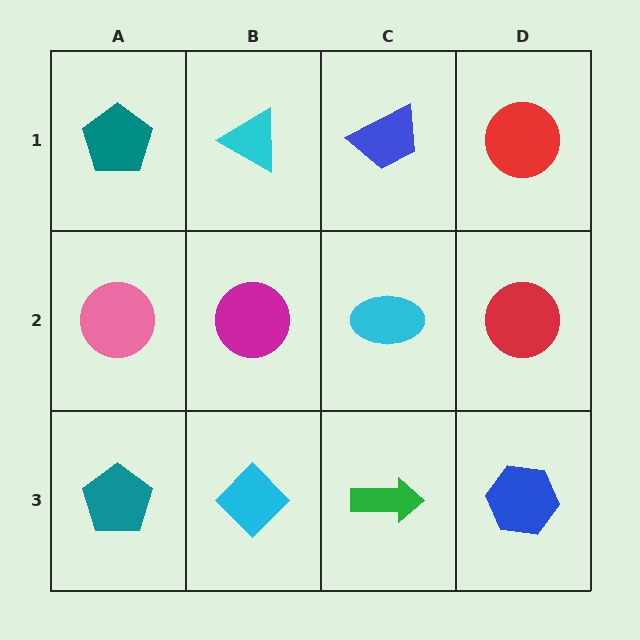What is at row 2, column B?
A magenta circle.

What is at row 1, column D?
A red circle.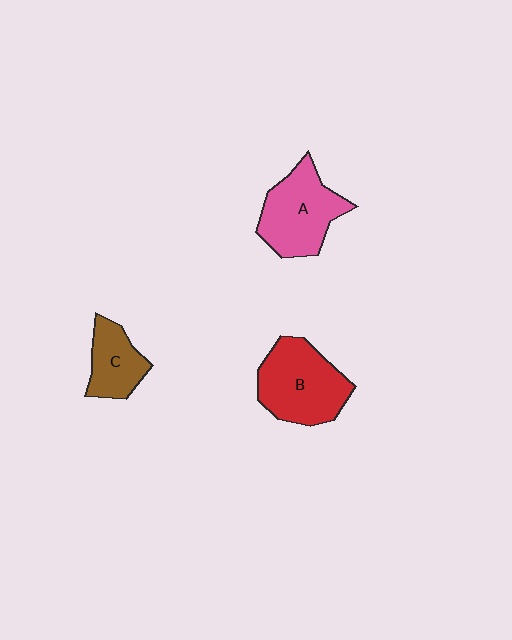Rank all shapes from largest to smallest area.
From largest to smallest: B (red), A (pink), C (brown).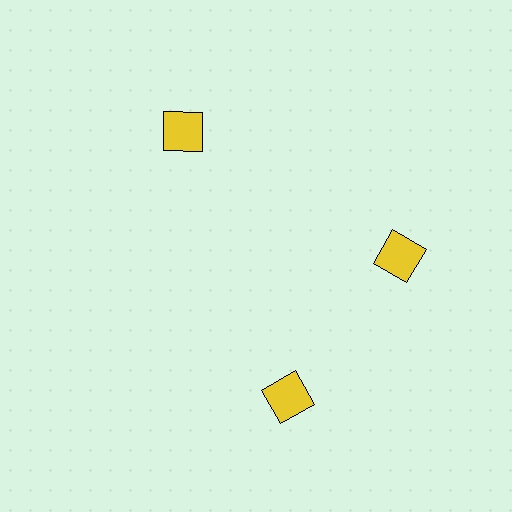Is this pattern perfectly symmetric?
No. The 3 yellow squares are arranged in a ring, but one element near the 7 o'clock position is rotated out of alignment along the ring, breaking the 3-fold rotational symmetry.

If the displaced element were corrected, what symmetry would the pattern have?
It would have 3-fold rotational symmetry — the pattern would map onto itself every 120 degrees.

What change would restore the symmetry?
The symmetry would be restored by rotating it back into even spacing with its neighbors so that all 3 squares sit at equal angles and equal distance from the center.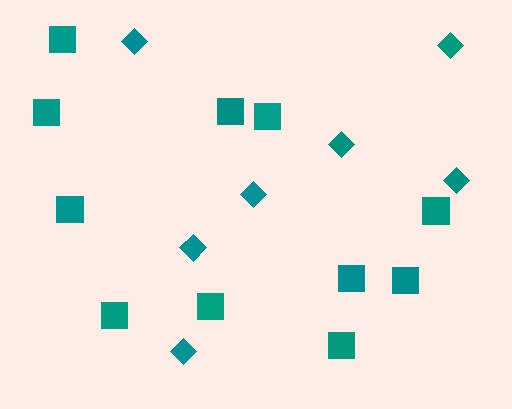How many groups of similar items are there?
There are 2 groups: one group of diamonds (7) and one group of squares (11).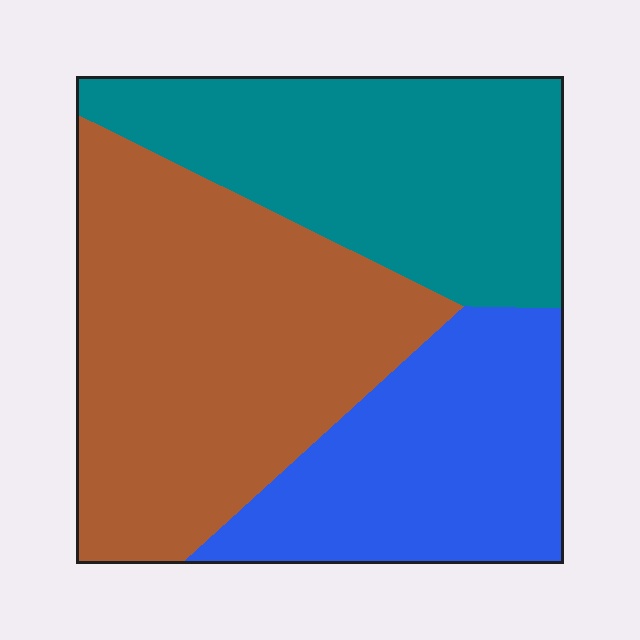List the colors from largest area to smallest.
From largest to smallest: brown, teal, blue.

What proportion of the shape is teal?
Teal takes up about one third (1/3) of the shape.